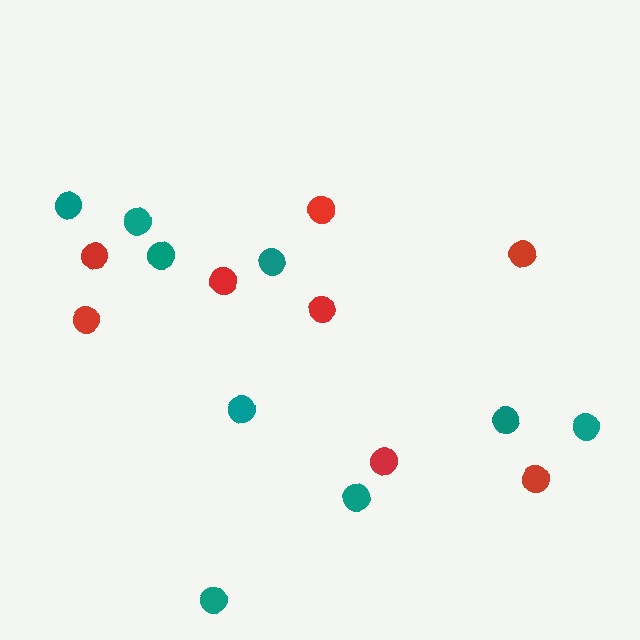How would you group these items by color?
There are 2 groups: one group of red circles (8) and one group of teal circles (9).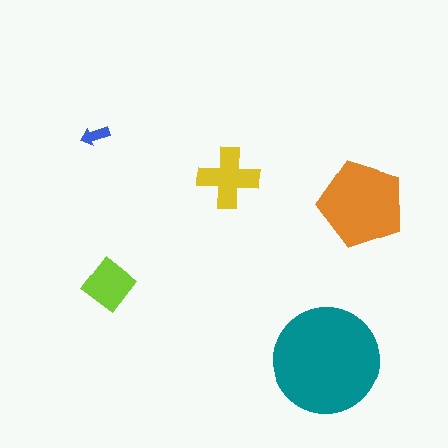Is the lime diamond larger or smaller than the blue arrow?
Larger.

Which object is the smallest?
The blue arrow.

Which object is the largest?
The teal circle.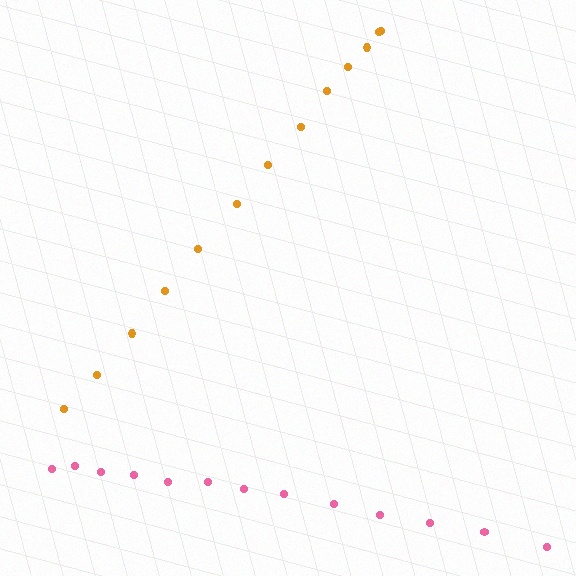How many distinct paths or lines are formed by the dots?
There are 2 distinct paths.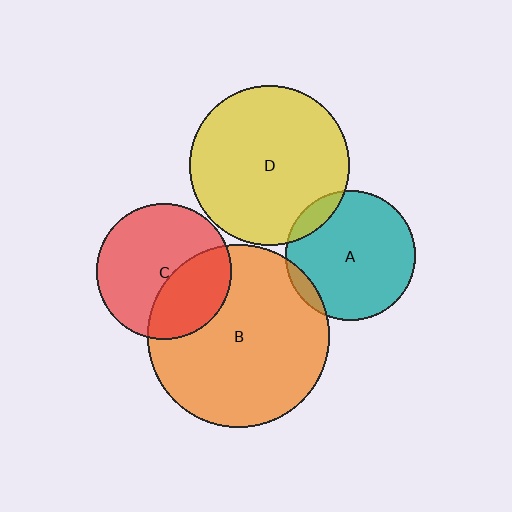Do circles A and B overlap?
Yes.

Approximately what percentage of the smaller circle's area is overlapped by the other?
Approximately 5%.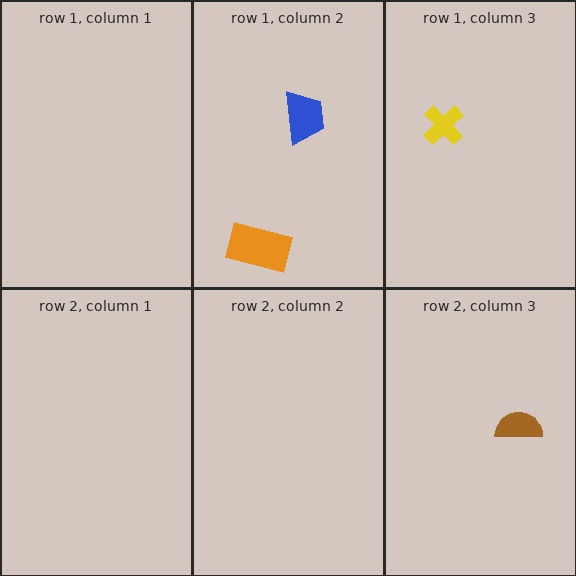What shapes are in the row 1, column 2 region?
The blue trapezoid, the orange rectangle.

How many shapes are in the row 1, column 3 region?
1.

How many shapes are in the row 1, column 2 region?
2.